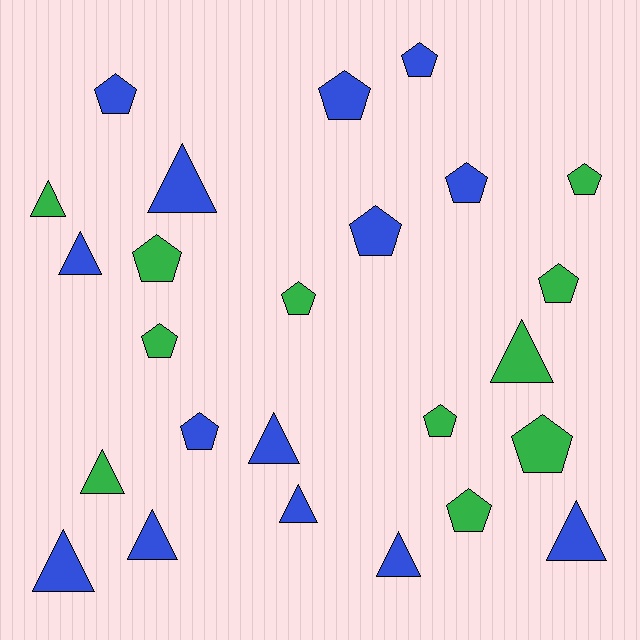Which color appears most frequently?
Blue, with 14 objects.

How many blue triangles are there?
There are 8 blue triangles.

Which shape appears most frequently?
Pentagon, with 14 objects.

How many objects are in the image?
There are 25 objects.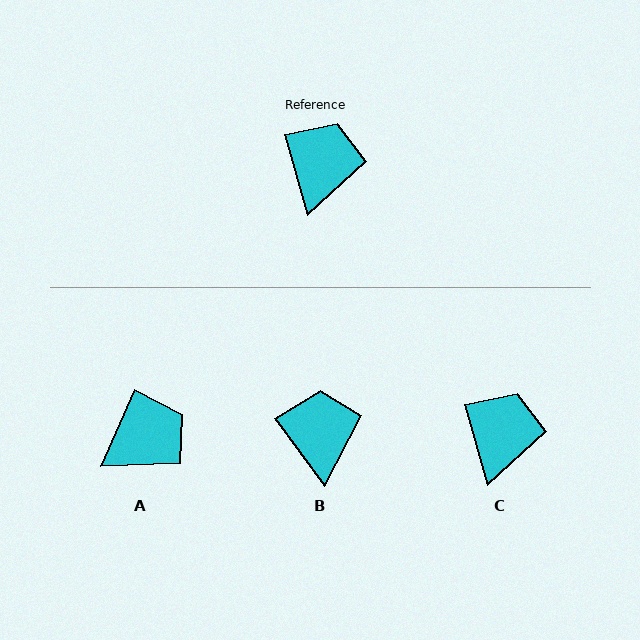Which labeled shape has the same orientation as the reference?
C.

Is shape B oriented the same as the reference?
No, it is off by about 20 degrees.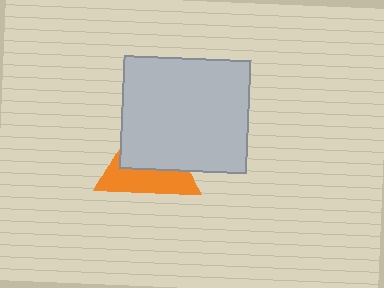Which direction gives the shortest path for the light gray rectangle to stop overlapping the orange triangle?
Moving toward the upper-right gives the shortest separation.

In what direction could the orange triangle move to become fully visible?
The orange triangle could move toward the lower-left. That would shift it out from behind the light gray rectangle entirely.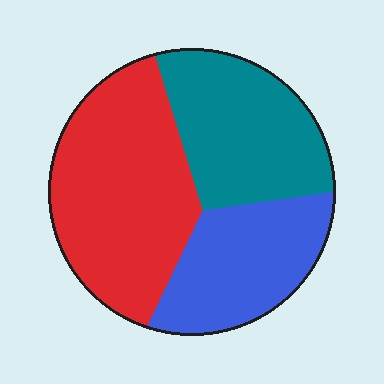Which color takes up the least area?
Blue, at roughly 25%.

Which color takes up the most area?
Red, at roughly 45%.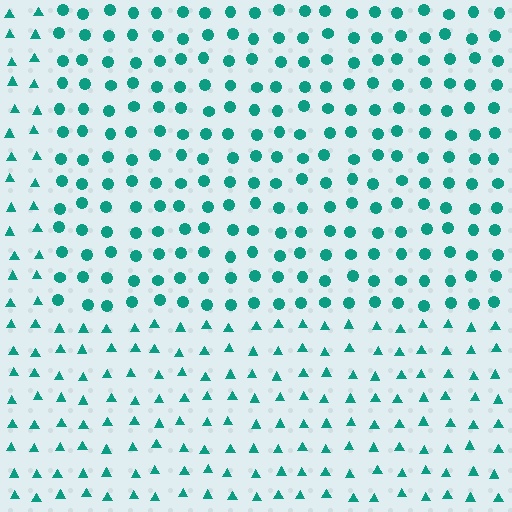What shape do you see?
I see a rectangle.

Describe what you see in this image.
The image is filled with small teal elements arranged in a uniform grid. A rectangle-shaped region contains circles, while the surrounding area contains triangles. The boundary is defined purely by the change in element shape.